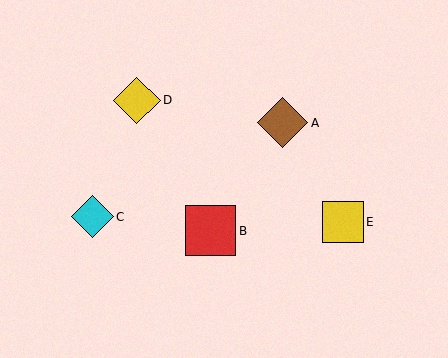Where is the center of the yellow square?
The center of the yellow square is at (343, 222).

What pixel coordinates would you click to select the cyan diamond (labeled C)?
Click at (92, 217) to select the cyan diamond C.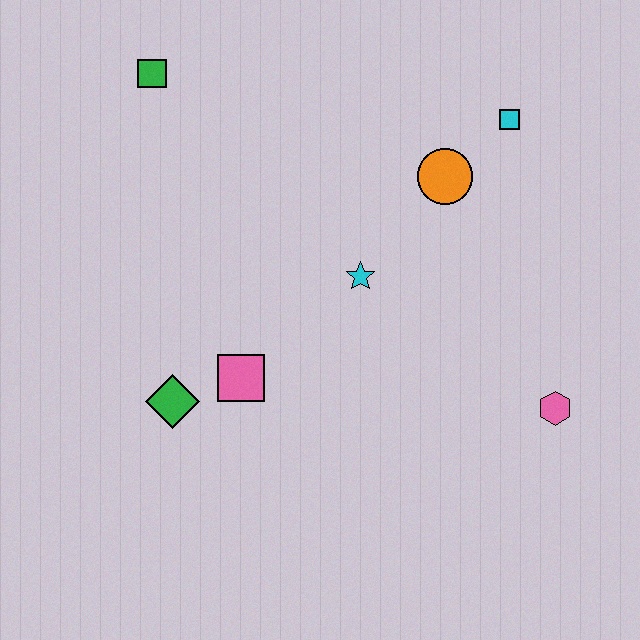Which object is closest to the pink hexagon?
The cyan star is closest to the pink hexagon.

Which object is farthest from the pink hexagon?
The green square is farthest from the pink hexagon.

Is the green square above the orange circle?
Yes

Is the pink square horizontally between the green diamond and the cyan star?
Yes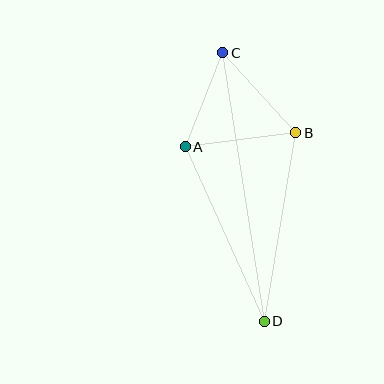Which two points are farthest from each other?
Points C and D are farthest from each other.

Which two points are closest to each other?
Points A and C are closest to each other.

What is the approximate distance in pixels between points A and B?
The distance between A and B is approximately 111 pixels.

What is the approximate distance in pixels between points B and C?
The distance between B and C is approximately 108 pixels.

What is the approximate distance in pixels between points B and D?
The distance between B and D is approximately 191 pixels.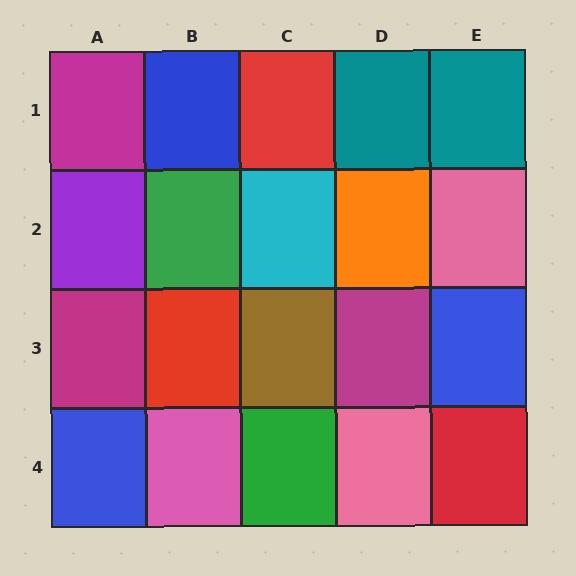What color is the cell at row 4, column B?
Pink.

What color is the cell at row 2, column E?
Pink.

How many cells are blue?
3 cells are blue.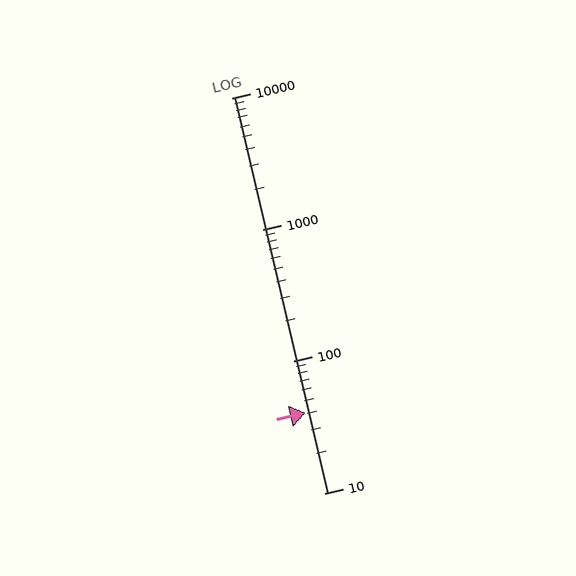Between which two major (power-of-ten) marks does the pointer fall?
The pointer is between 10 and 100.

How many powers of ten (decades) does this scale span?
The scale spans 3 decades, from 10 to 10000.